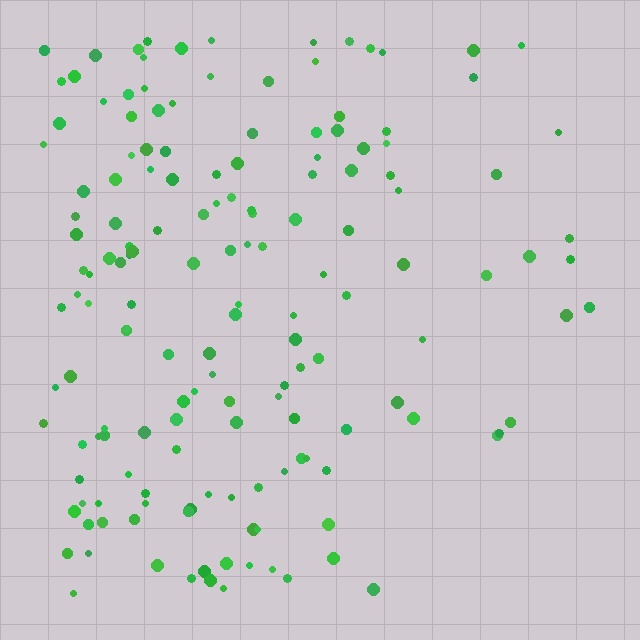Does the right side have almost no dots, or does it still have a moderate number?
Still a moderate number, just noticeably fewer than the left.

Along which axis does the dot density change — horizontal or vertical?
Horizontal.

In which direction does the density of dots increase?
From right to left, with the left side densest.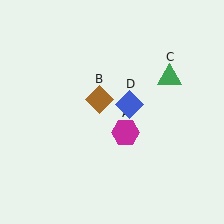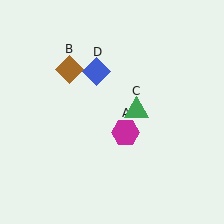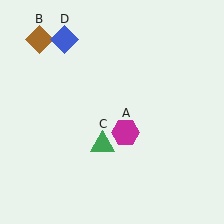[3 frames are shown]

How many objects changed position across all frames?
3 objects changed position: brown diamond (object B), green triangle (object C), blue diamond (object D).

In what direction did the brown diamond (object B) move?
The brown diamond (object B) moved up and to the left.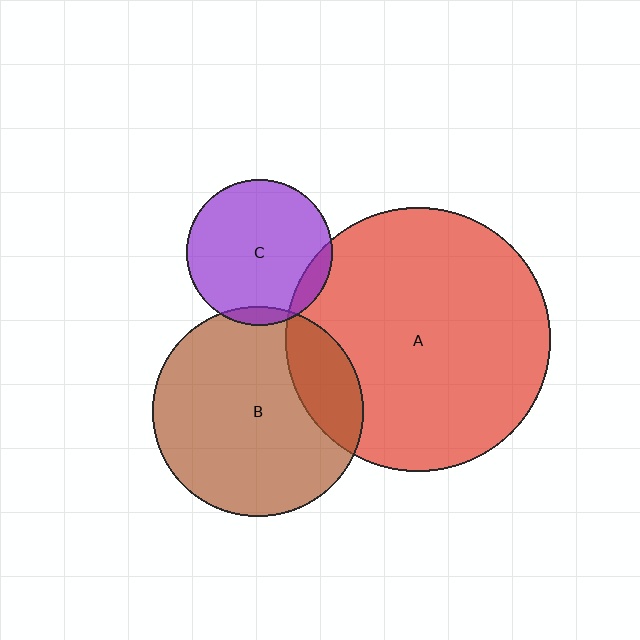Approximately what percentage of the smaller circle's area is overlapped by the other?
Approximately 5%.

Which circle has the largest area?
Circle A (red).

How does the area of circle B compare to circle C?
Approximately 2.1 times.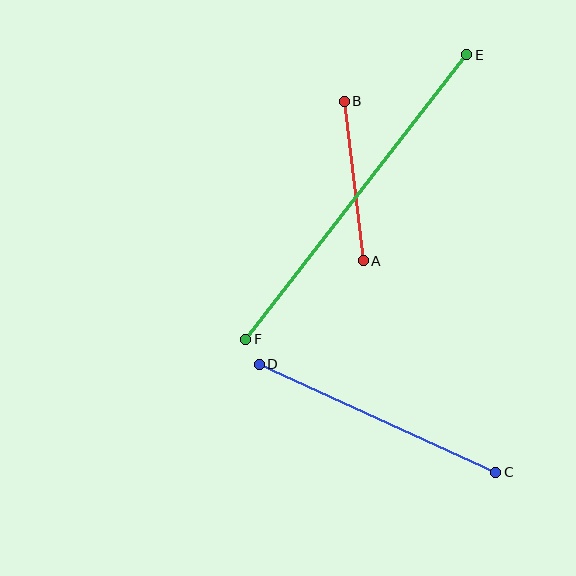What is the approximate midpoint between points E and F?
The midpoint is at approximately (356, 197) pixels.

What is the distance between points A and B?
The distance is approximately 161 pixels.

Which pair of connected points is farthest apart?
Points E and F are farthest apart.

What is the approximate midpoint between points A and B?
The midpoint is at approximately (354, 181) pixels.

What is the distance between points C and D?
The distance is approximately 260 pixels.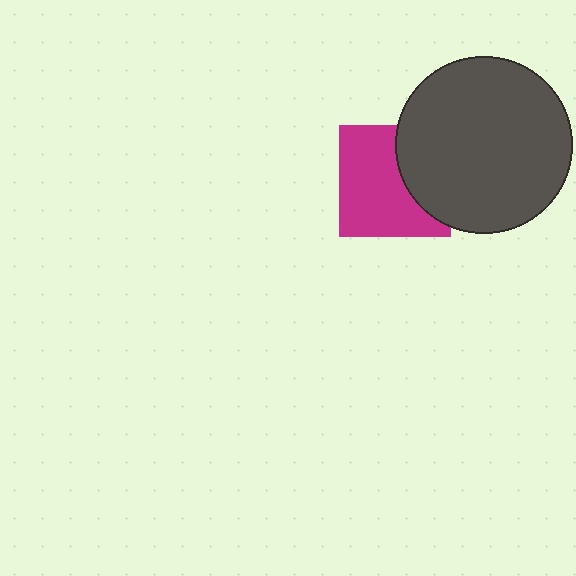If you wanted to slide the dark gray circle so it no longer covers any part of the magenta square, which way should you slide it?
Slide it right — that is the most direct way to separate the two shapes.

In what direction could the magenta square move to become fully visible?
The magenta square could move left. That would shift it out from behind the dark gray circle entirely.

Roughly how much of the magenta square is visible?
About half of it is visible (roughly 64%).